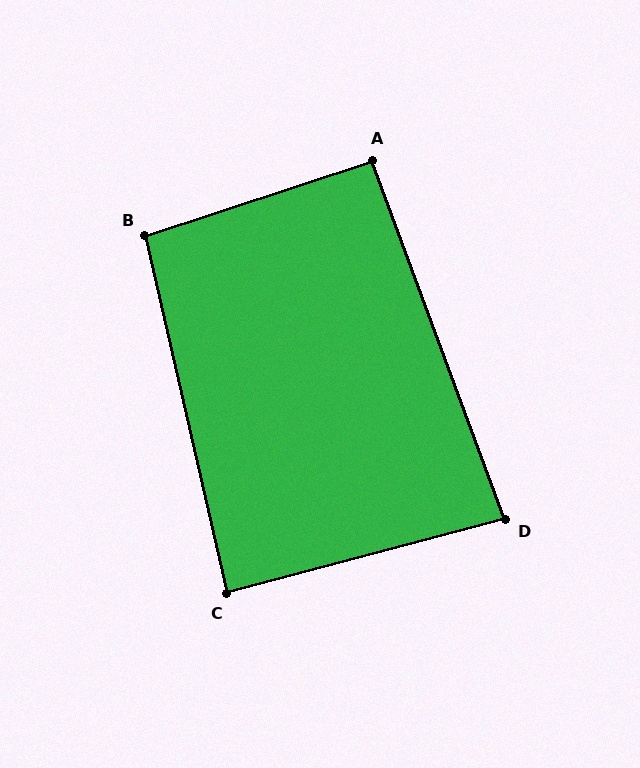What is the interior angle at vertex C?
Approximately 88 degrees (approximately right).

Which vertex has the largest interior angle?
B, at approximately 96 degrees.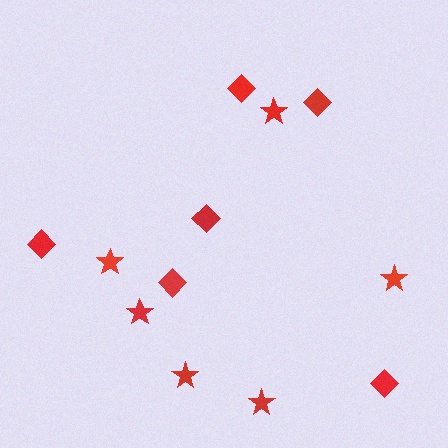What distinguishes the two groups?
There are 2 groups: one group of diamonds (6) and one group of stars (6).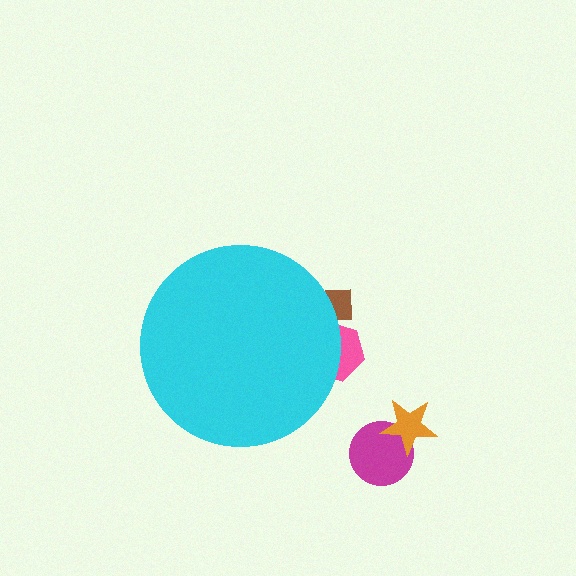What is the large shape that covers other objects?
A cyan circle.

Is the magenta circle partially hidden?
No, the magenta circle is fully visible.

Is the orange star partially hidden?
No, the orange star is fully visible.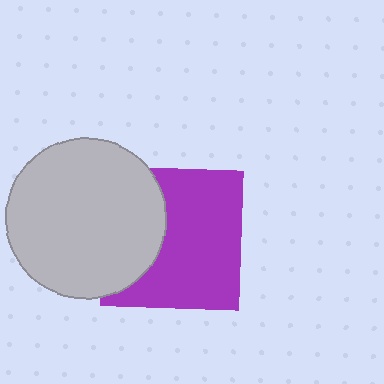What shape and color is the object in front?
The object in front is a light gray circle.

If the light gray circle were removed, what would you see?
You would see the complete purple square.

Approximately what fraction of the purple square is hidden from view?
Roughly 35% of the purple square is hidden behind the light gray circle.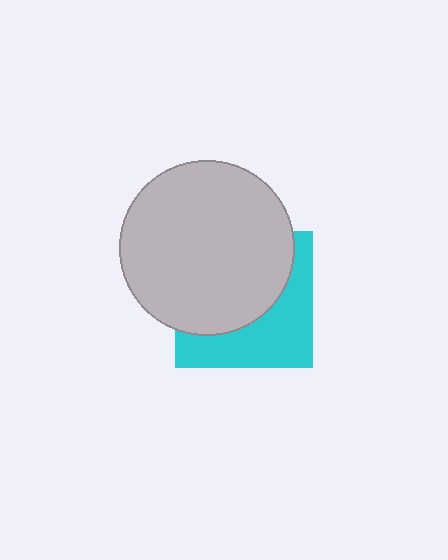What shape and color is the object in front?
The object in front is a light gray circle.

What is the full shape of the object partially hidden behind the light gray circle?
The partially hidden object is a cyan square.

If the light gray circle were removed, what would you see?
You would see the complete cyan square.